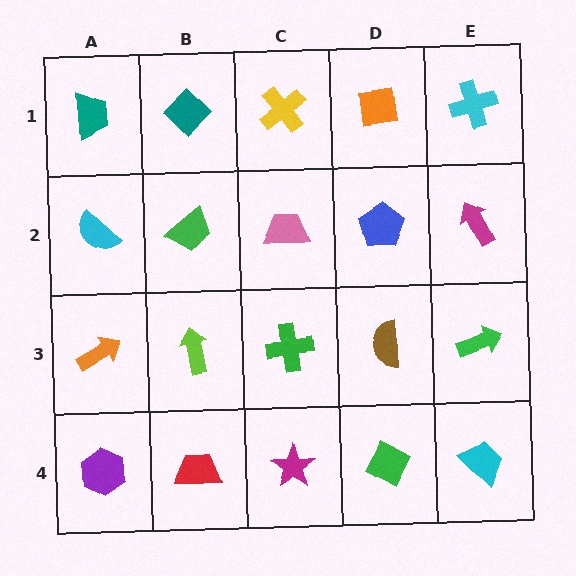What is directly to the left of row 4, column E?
A green diamond.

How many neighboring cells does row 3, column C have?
4.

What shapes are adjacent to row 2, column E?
A cyan cross (row 1, column E), a green arrow (row 3, column E), a blue pentagon (row 2, column D).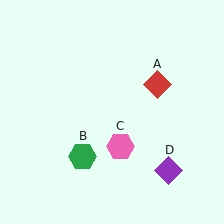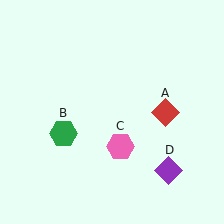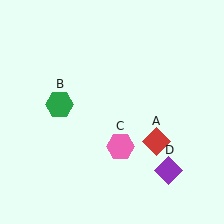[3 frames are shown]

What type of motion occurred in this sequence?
The red diamond (object A), green hexagon (object B) rotated clockwise around the center of the scene.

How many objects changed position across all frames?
2 objects changed position: red diamond (object A), green hexagon (object B).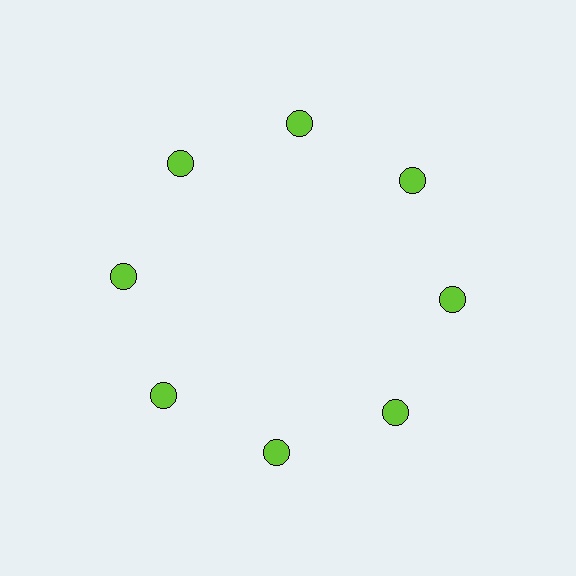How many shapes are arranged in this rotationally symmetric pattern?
There are 8 shapes, arranged in 8 groups of 1.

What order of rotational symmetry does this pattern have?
This pattern has 8-fold rotational symmetry.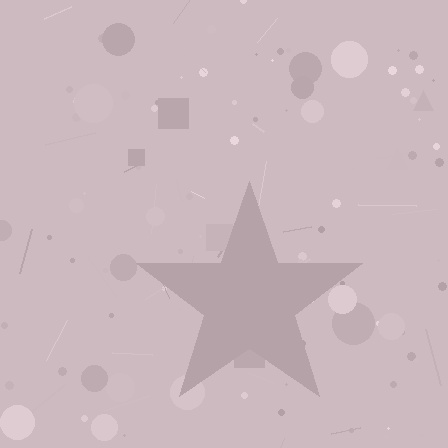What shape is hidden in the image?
A star is hidden in the image.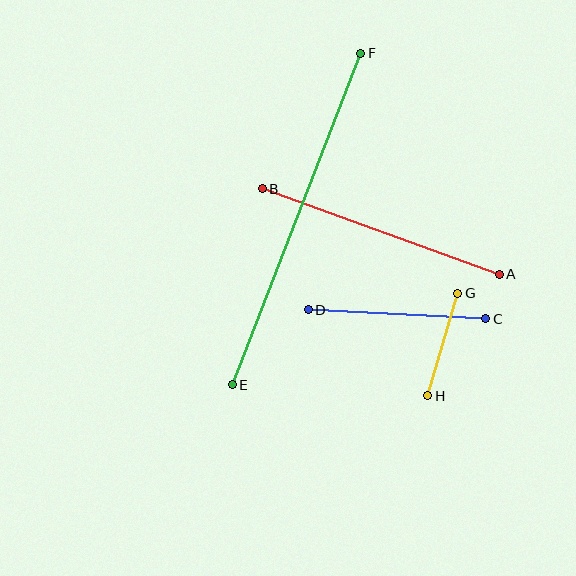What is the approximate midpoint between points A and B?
The midpoint is at approximately (381, 232) pixels.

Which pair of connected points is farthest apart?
Points E and F are farthest apart.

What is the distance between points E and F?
The distance is approximately 355 pixels.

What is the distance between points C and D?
The distance is approximately 178 pixels.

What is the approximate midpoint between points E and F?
The midpoint is at approximately (297, 219) pixels.